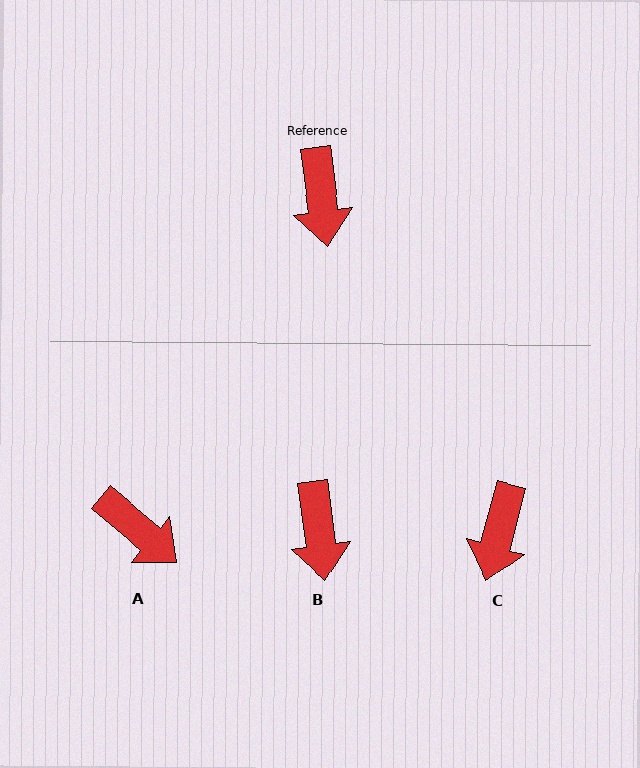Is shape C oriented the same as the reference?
No, it is off by about 22 degrees.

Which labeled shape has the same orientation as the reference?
B.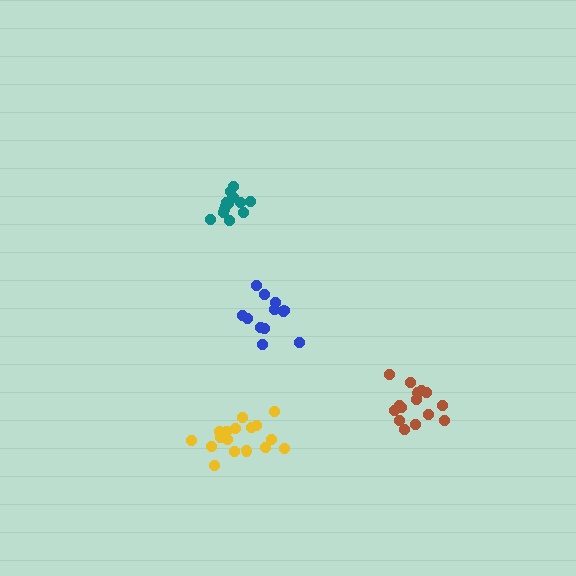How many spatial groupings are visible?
There are 4 spatial groupings.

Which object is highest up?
The teal cluster is topmost.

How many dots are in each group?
Group 1: 14 dots, Group 2: 12 dots, Group 3: 15 dots, Group 4: 17 dots (58 total).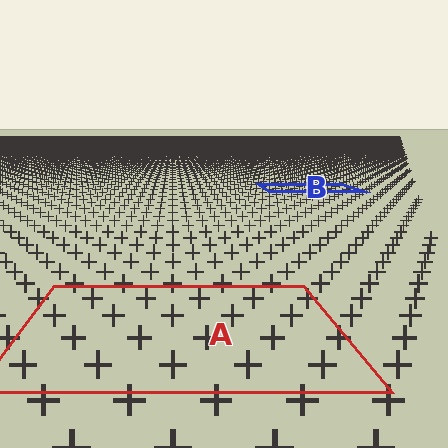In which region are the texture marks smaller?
The texture marks are smaller in region B, because it is farther away.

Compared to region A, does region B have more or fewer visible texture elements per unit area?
Region B has more texture elements per unit area — they are packed more densely because it is farther away.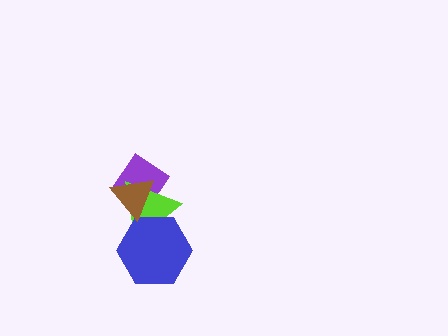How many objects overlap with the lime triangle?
3 objects overlap with the lime triangle.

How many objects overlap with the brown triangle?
2 objects overlap with the brown triangle.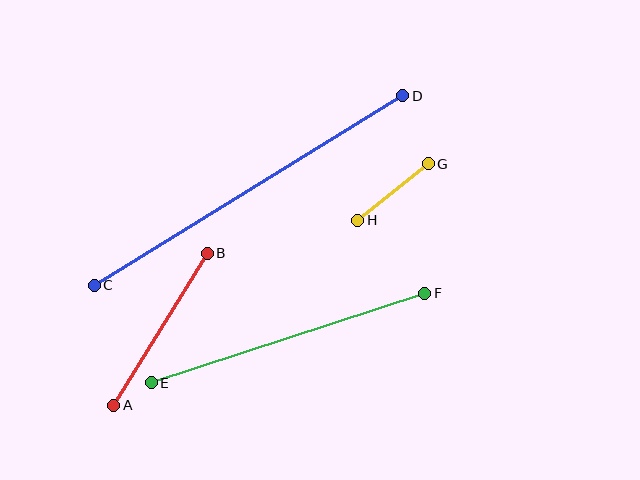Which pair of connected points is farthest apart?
Points C and D are farthest apart.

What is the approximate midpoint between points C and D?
The midpoint is at approximately (249, 191) pixels.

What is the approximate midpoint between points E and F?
The midpoint is at approximately (288, 338) pixels.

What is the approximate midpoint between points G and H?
The midpoint is at approximately (393, 192) pixels.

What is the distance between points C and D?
The distance is approximately 362 pixels.